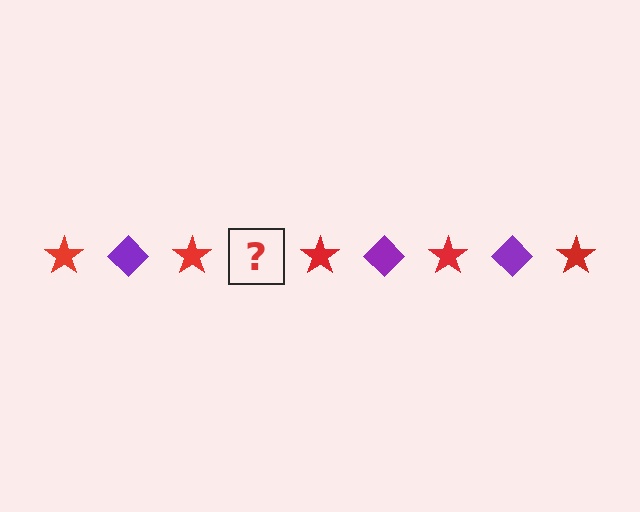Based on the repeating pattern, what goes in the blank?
The blank should be a purple diamond.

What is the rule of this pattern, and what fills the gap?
The rule is that the pattern alternates between red star and purple diamond. The gap should be filled with a purple diamond.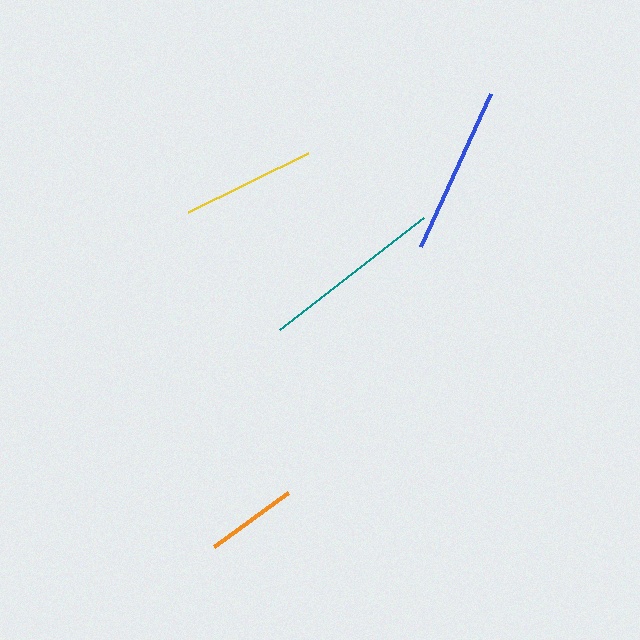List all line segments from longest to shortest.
From longest to shortest: teal, blue, yellow, orange.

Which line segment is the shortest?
The orange line is the shortest at approximately 91 pixels.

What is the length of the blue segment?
The blue segment is approximately 168 pixels long.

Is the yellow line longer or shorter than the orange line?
The yellow line is longer than the orange line.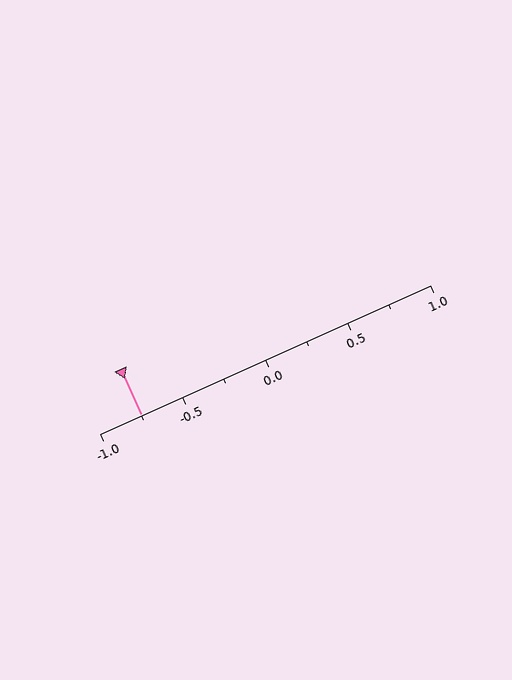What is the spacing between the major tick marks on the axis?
The major ticks are spaced 0.5 apart.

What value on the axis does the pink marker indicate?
The marker indicates approximately -0.75.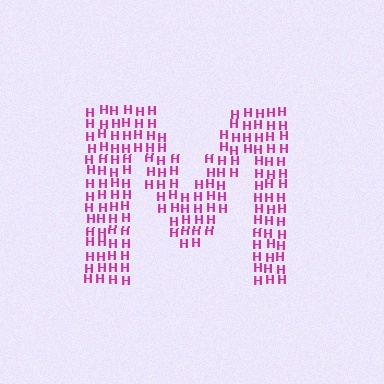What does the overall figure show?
The overall figure shows the letter M.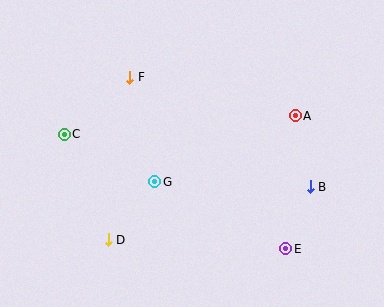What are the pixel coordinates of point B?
Point B is at (310, 187).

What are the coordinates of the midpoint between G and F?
The midpoint between G and F is at (142, 129).